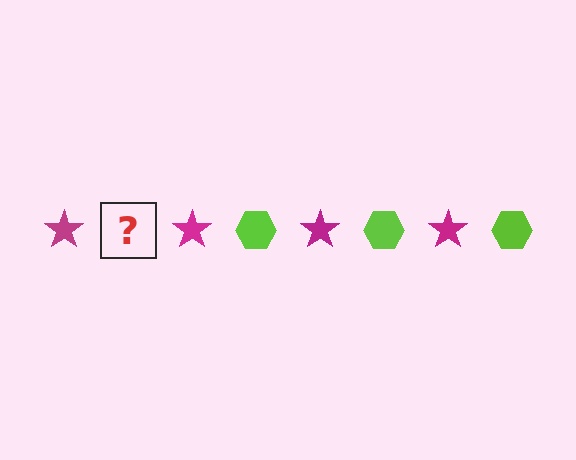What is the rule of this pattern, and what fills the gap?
The rule is that the pattern alternates between magenta star and lime hexagon. The gap should be filled with a lime hexagon.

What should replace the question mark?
The question mark should be replaced with a lime hexagon.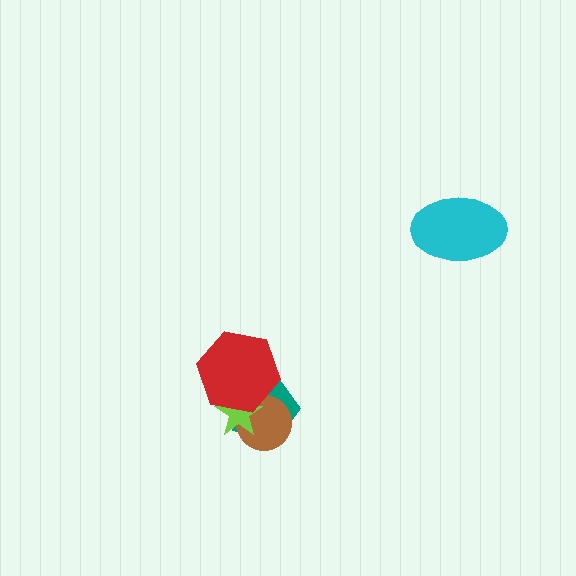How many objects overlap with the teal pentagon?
3 objects overlap with the teal pentagon.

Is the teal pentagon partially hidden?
Yes, it is partially covered by another shape.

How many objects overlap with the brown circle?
3 objects overlap with the brown circle.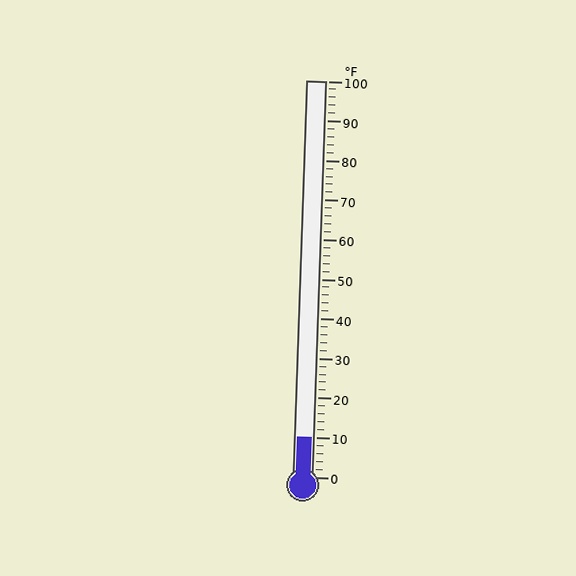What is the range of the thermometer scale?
The thermometer scale ranges from 0°F to 100°F.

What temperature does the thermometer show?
The thermometer shows approximately 10°F.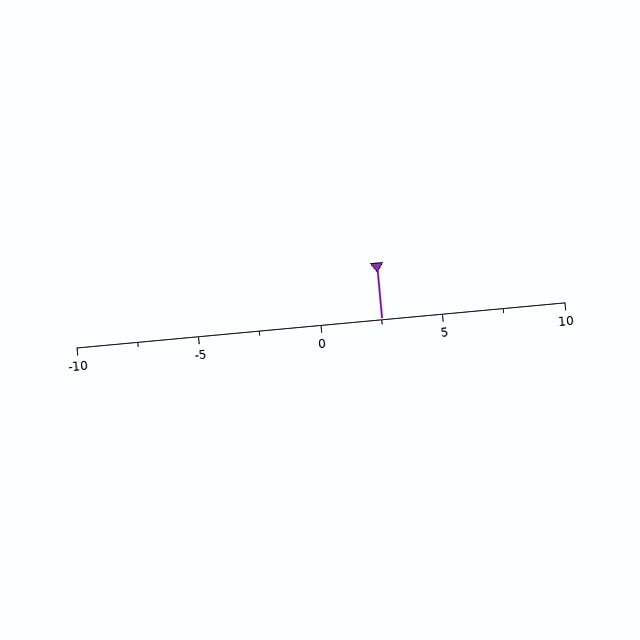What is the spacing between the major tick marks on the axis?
The major ticks are spaced 5 apart.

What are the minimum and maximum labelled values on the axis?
The axis runs from -10 to 10.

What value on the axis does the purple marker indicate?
The marker indicates approximately 2.5.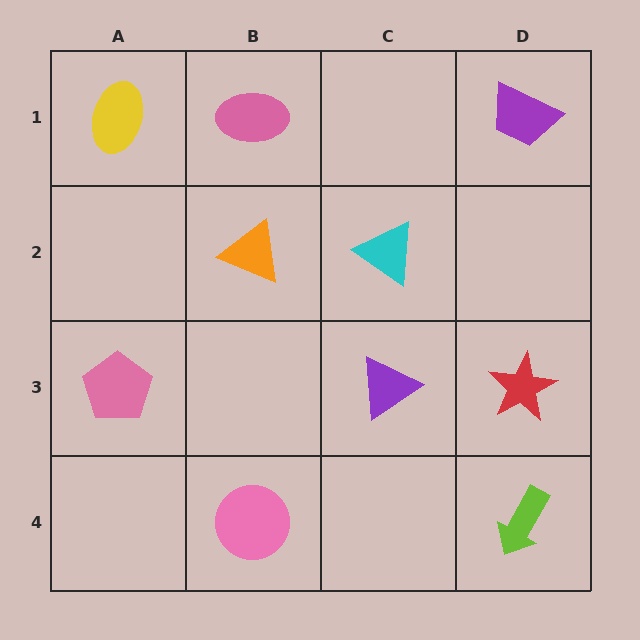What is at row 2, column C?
A cyan triangle.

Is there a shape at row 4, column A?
No, that cell is empty.